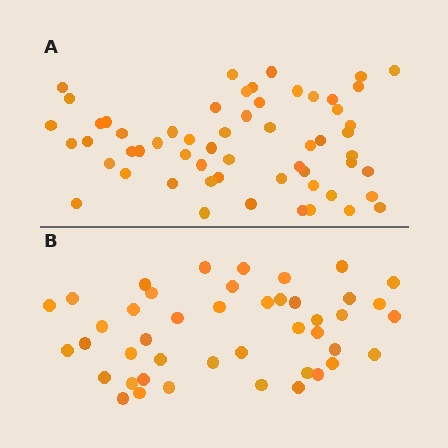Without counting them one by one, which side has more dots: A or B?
Region A (the top region) has more dots.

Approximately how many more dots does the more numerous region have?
Region A has approximately 15 more dots than region B.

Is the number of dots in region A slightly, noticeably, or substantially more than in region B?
Region A has noticeably more, but not dramatically so. The ratio is roughly 1.3 to 1.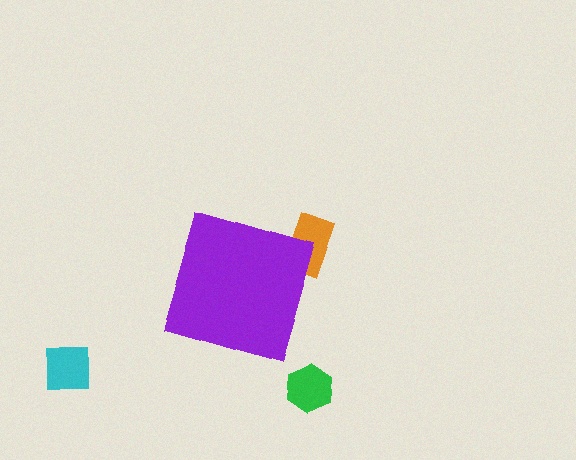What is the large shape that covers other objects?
A purple diamond.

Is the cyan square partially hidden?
No, the cyan square is fully visible.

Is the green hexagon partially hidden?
No, the green hexagon is fully visible.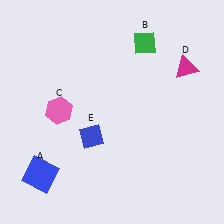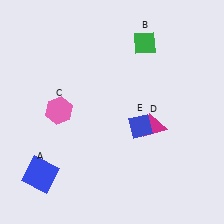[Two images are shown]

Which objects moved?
The objects that moved are: the magenta triangle (D), the blue diamond (E).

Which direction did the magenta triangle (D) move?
The magenta triangle (D) moved down.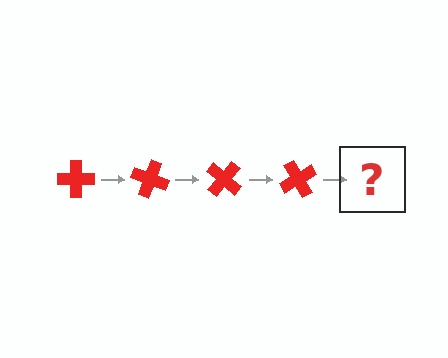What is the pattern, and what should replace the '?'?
The pattern is that the cross rotates 20 degrees each step. The '?' should be a red cross rotated 80 degrees.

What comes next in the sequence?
The next element should be a red cross rotated 80 degrees.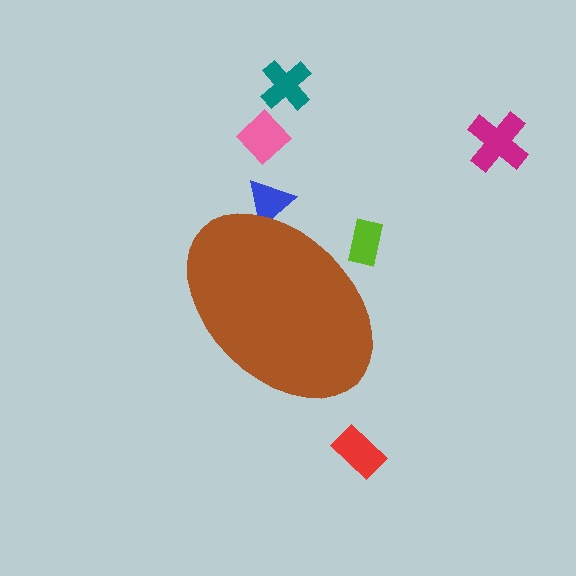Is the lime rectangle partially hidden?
Yes, the lime rectangle is partially hidden behind the brown ellipse.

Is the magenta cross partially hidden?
No, the magenta cross is fully visible.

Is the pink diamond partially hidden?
No, the pink diamond is fully visible.